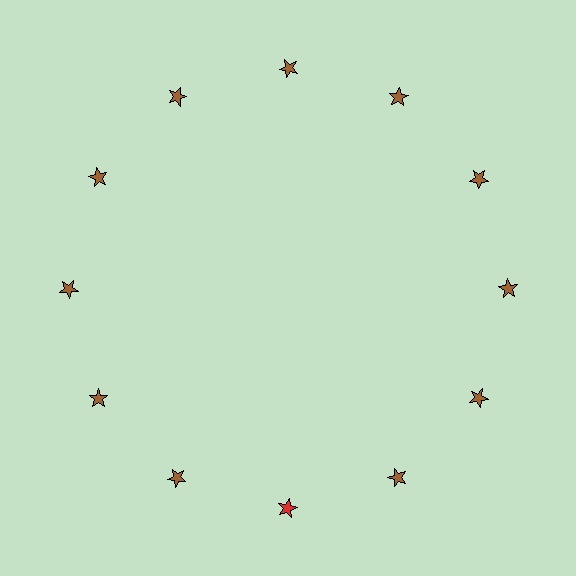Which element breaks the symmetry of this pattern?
The red star at roughly the 6 o'clock position breaks the symmetry. All other shapes are brown stars.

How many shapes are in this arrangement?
There are 12 shapes arranged in a ring pattern.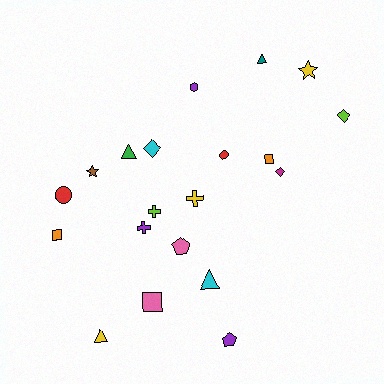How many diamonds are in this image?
There are 3 diamonds.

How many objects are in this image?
There are 20 objects.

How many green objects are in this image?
There is 1 green object.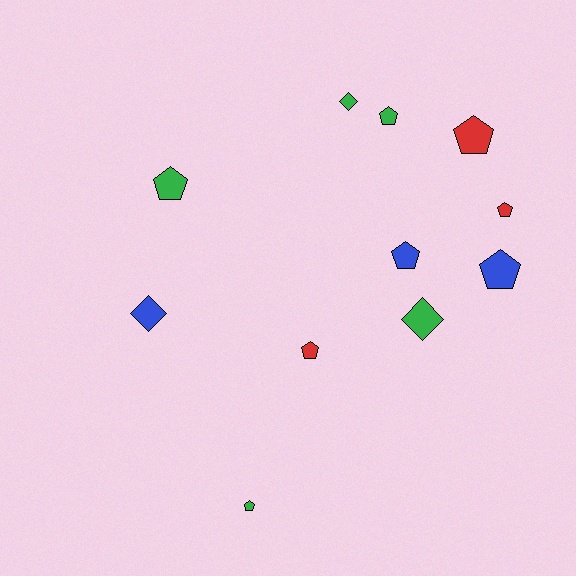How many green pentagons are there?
There are 3 green pentagons.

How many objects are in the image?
There are 11 objects.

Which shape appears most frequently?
Pentagon, with 8 objects.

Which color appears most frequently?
Green, with 5 objects.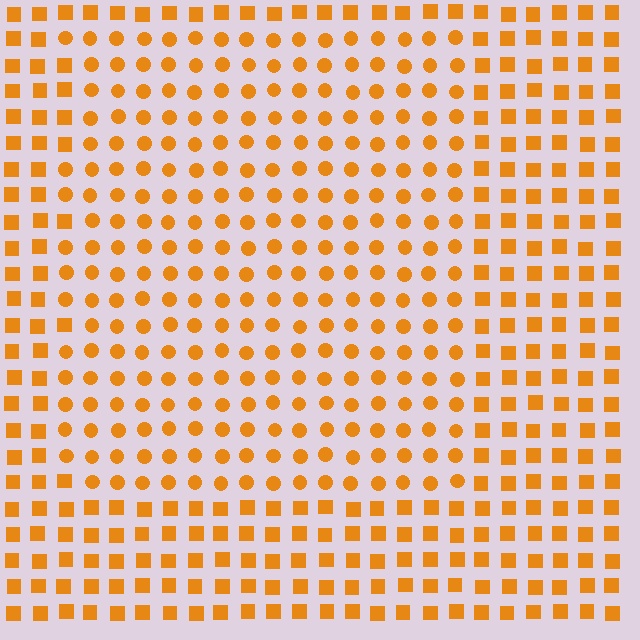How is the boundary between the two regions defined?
The boundary is defined by a change in element shape: circles inside vs. squares outside. All elements share the same color and spacing.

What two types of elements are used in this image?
The image uses circles inside the rectangle region and squares outside it.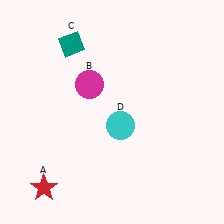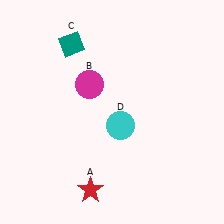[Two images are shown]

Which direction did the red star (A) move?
The red star (A) moved right.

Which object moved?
The red star (A) moved right.